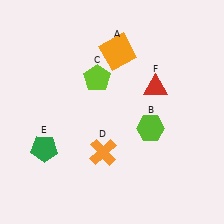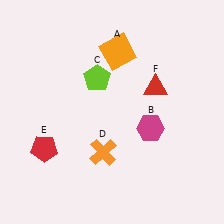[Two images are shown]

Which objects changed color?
B changed from lime to magenta. E changed from green to red.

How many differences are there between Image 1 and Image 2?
There are 2 differences between the two images.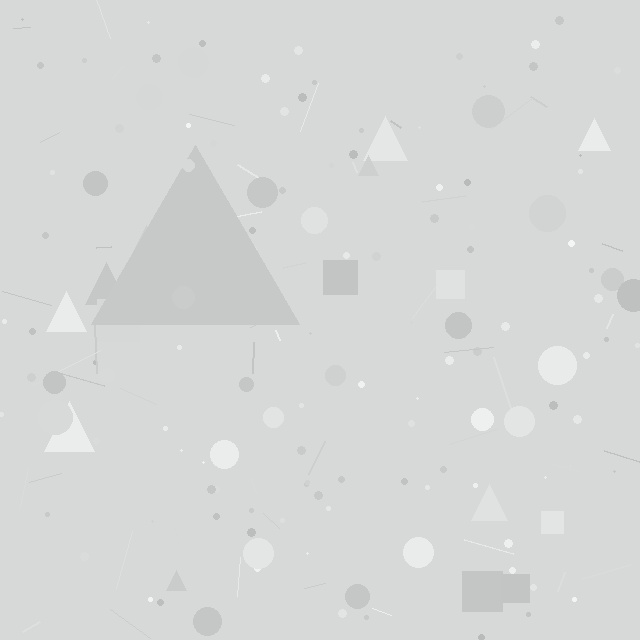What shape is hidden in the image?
A triangle is hidden in the image.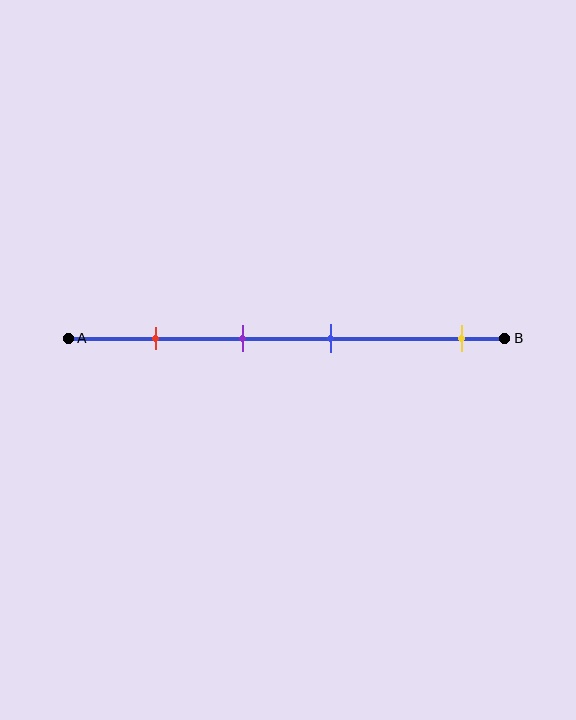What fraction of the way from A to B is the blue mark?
The blue mark is approximately 60% (0.6) of the way from A to B.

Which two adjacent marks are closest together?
The purple and blue marks are the closest adjacent pair.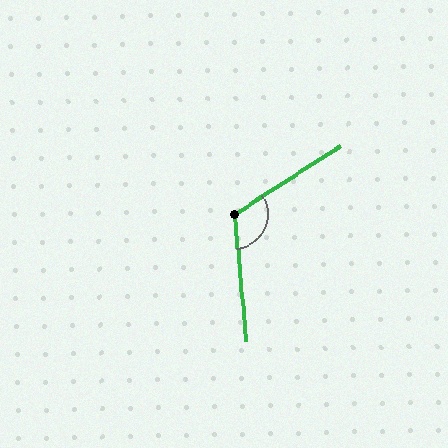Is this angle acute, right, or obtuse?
It is obtuse.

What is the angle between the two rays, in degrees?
Approximately 118 degrees.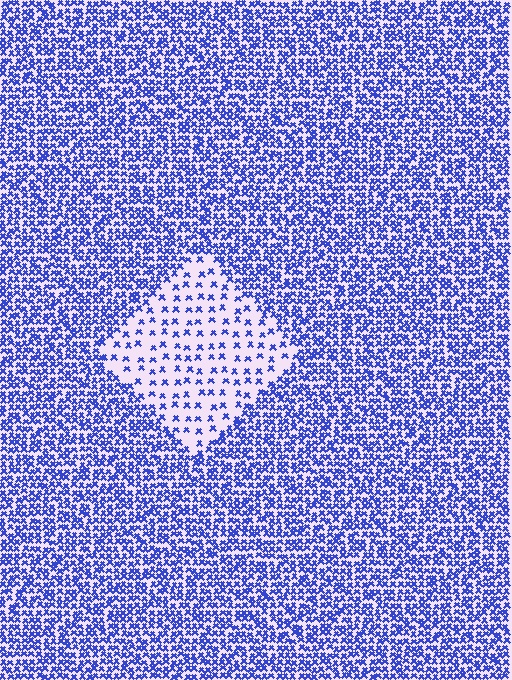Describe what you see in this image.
The image contains small blue elements arranged at two different densities. A diamond-shaped region is visible where the elements are less densely packed than the surrounding area.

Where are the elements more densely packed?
The elements are more densely packed outside the diamond boundary.